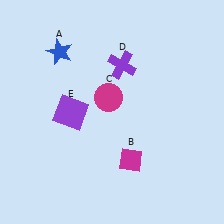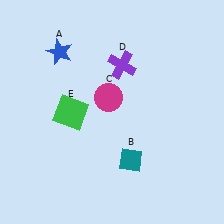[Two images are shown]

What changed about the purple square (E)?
In Image 1, E is purple. In Image 2, it changed to green.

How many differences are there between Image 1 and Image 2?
There are 2 differences between the two images.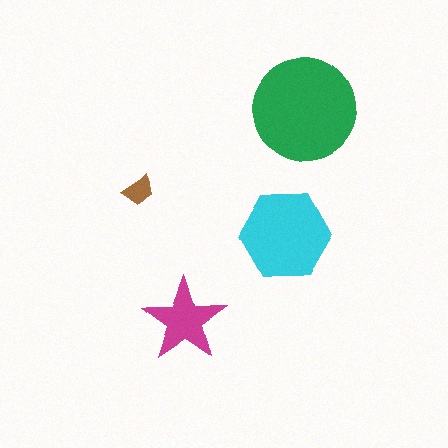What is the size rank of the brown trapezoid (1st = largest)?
4th.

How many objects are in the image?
There are 4 objects in the image.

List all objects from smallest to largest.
The brown trapezoid, the magenta star, the cyan hexagon, the green circle.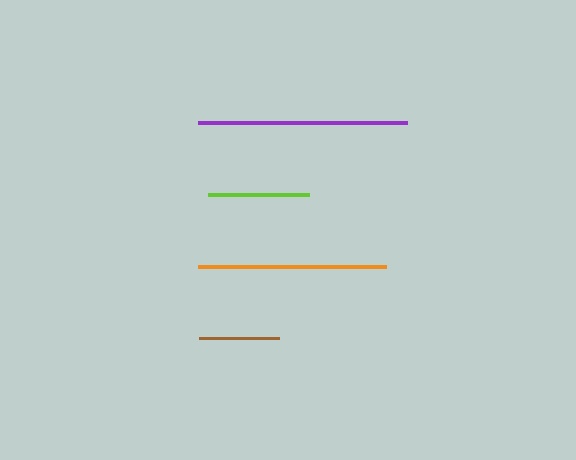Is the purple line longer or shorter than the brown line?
The purple line is longer than the brown line.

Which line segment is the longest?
The purple line is the longest at approximately 209 pixels.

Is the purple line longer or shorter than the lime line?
The purple line is longer than the lime line.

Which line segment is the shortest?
The brown line is the shortest at approximately 80 pixels.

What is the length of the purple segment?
The purple segment is approximately 209 pixels long.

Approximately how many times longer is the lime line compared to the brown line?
The lime line is approximately 1.3 times the length of the brown line.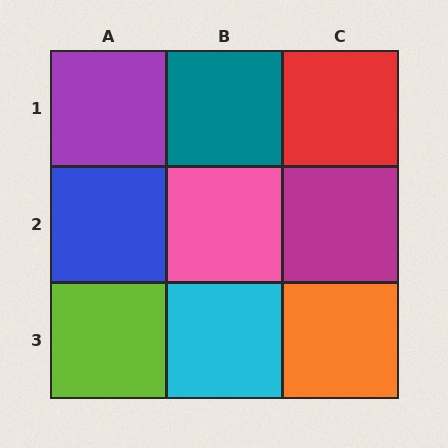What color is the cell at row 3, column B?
Cyan.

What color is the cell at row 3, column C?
Orange.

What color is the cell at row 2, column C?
Magenta.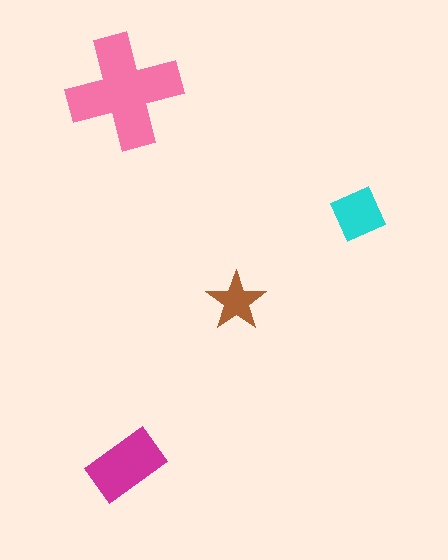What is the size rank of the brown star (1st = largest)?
4th.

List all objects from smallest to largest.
The brown star, the cyan diamond, the magenta rectangle, the pink cross.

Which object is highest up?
The pink cross is topmost.